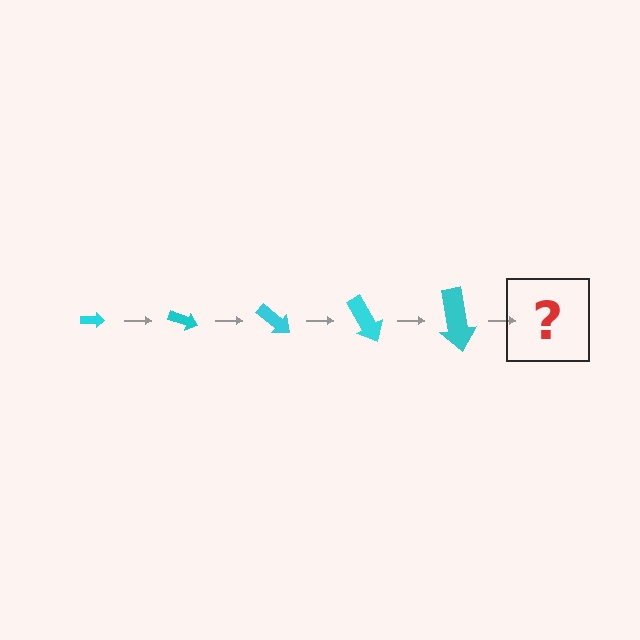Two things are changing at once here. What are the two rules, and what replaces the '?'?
The two rules are that the arrow grows larger each step and it rotates 20 degrees each step. The '?' should be an arrow, larger than the previous one and rotated 100 degrees from the start.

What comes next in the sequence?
The next element should be an arrow, larger than the previous one and rotated 100 degrees from the start.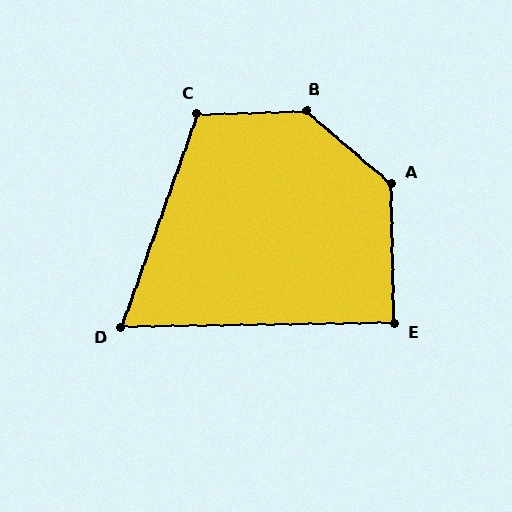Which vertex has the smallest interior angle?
D, at approximately 69 degrees.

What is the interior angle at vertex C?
Approximately 111 degrees (obtuse).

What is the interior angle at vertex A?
Approximately 132 degrees (obtuse).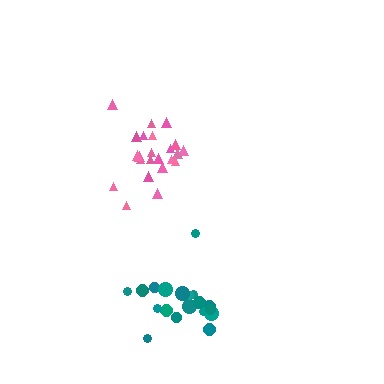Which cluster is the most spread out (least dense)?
Teal.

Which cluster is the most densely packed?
Pink.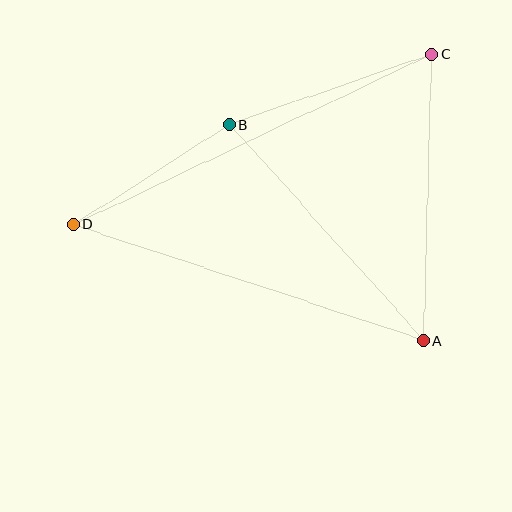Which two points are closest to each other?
Points B and D are closest to each other.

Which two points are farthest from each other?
Points C and D are farthest from each other.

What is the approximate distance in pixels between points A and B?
The distance between A and B is approximately 290 pixels.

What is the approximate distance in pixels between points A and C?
The distance between A and C is approximately 287 pixels.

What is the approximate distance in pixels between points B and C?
The distance between B and C is approximately 214 pixels.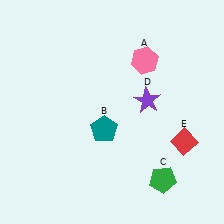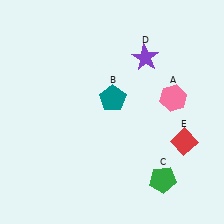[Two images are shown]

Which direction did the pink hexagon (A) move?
The pink hexagon (A) moved down.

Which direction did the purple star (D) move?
The purple star (D) moved up.